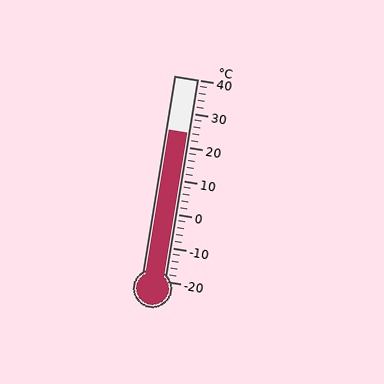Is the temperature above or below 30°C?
The temperature is below 30°C.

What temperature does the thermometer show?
The thermometer shows approximately 24°C.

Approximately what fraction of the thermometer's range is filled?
The thermometer is filled to approximately 75% of its range.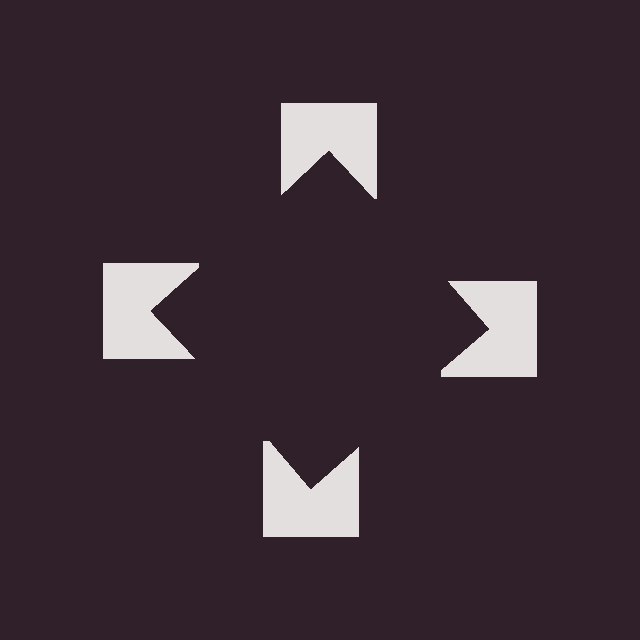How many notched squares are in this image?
There are 4 — one at each vertex of the illusory square.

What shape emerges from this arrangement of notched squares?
An illusory square — its edges are inferred from the aligned wedge cuts in the notched squares, not physically drawn.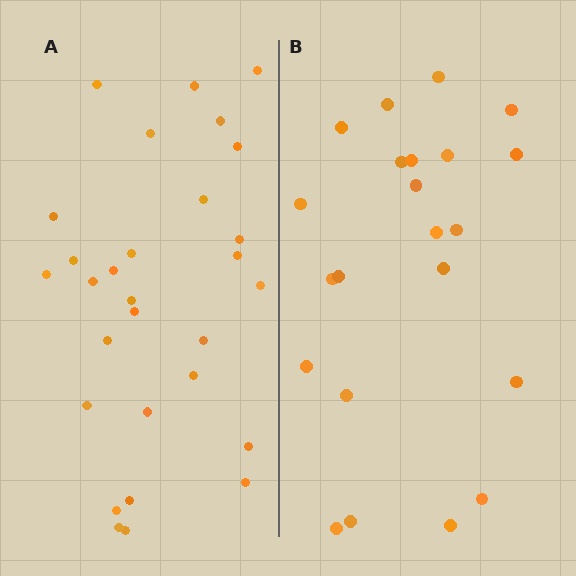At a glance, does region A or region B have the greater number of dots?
Region A (the left region) has more dots.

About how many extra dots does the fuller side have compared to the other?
Region A has roughly 8 or so more dots than region B.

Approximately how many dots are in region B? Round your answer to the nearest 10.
About 20 dots. (The exact count is 22, which rounds to 20.)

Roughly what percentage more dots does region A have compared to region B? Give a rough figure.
About 30% more.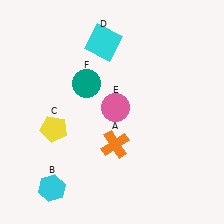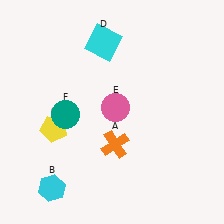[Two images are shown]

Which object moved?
The teal circle (F) moved down.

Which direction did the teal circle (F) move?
The teal circle (F) moved down.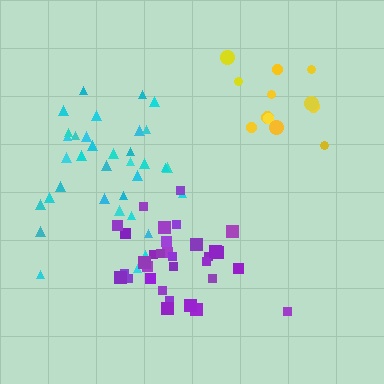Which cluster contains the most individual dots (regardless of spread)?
Cyan (35).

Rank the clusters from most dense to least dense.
purple, yellow, cyan.